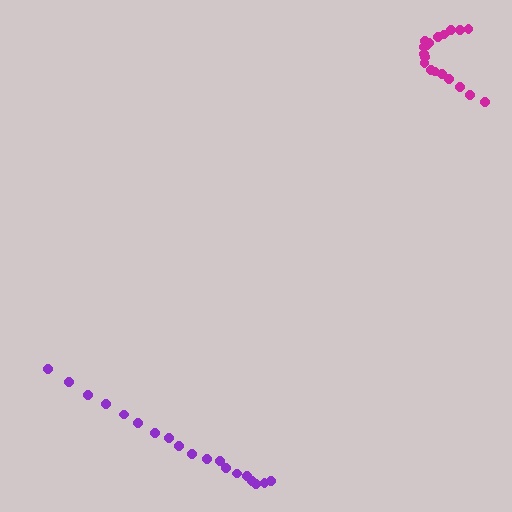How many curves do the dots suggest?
There are 2 distinct paths.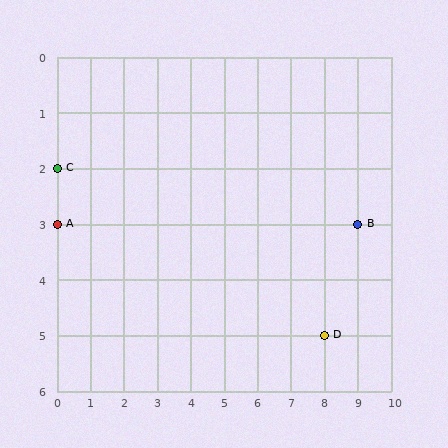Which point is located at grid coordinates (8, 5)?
Point D is at (8, 5).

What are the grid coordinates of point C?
Point C is at grid coordinates (0, 2).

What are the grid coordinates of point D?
Point D is at grid coordinates (8, 5).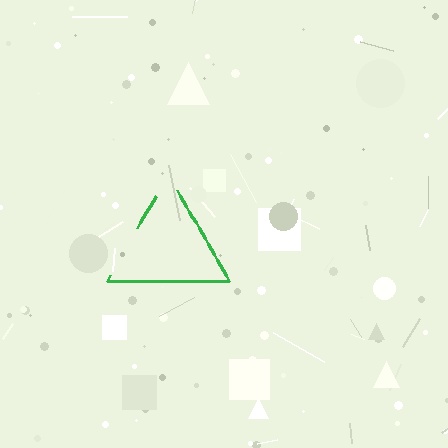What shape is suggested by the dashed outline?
The dashed outline suggests a triangle.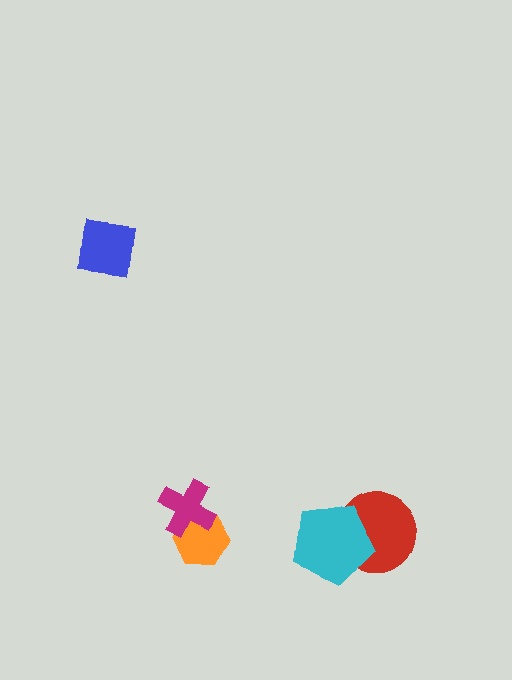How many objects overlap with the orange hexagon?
1 object overlaps with the orange hexagon.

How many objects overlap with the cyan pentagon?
1 object overlaps with the cyan pentagon.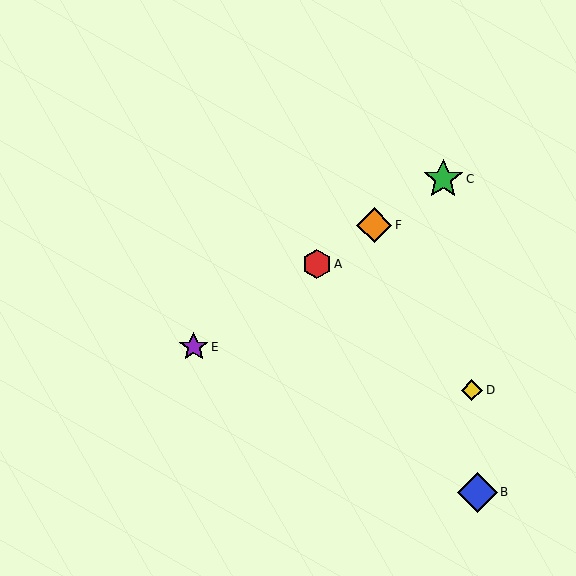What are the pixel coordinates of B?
Object B is at (477, 492).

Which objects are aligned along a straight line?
Objects A, C, E, F are aligned along a straight line.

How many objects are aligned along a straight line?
4 objects (A, C, E, F) are aligned along a straight line.